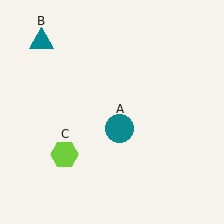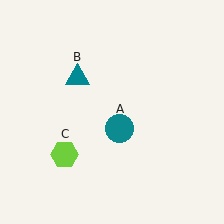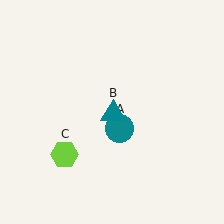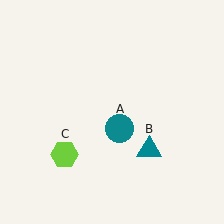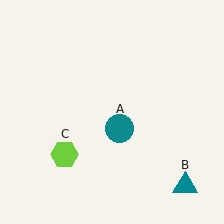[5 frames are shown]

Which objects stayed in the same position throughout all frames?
Teal circle (object A) and lime hexagon (object C) remained stationary.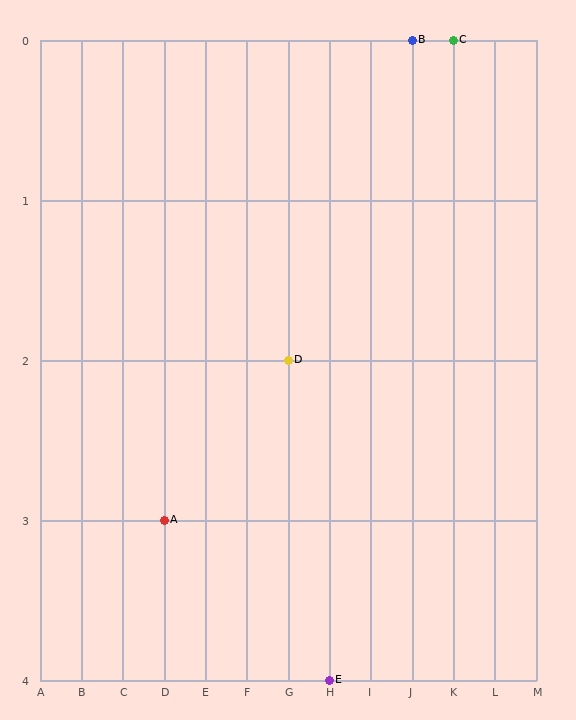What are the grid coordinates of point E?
Point E is at grid coordinates (H, 4).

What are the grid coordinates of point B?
Point B is at grid coordinates (J, 0).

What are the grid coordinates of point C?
Point C is at grid coordinates (K, 0).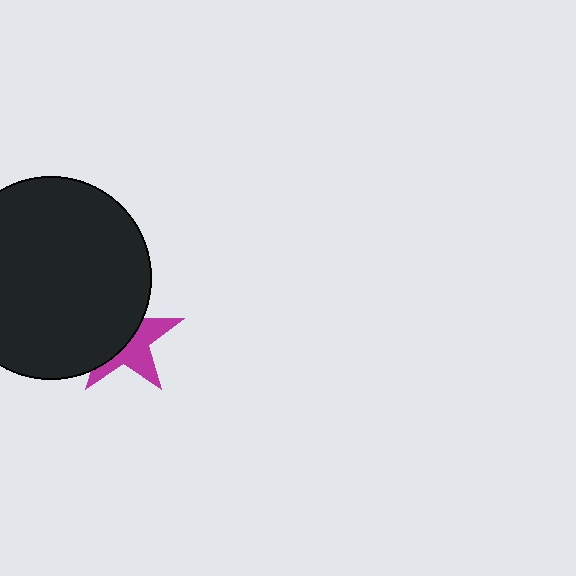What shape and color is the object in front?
The object in front is a black circle.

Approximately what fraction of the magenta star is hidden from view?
Roughly 55% of the magenta star is hidden behind the black circle.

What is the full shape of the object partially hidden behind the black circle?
The partially hidden object is a magenta star.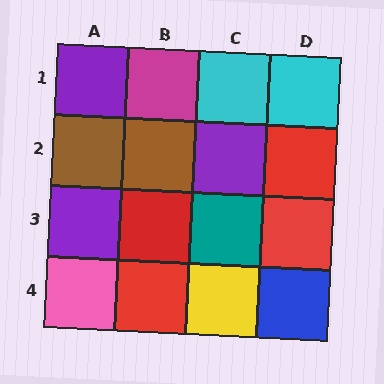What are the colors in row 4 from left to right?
Pink, red, yellow, blue.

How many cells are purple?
3 cells are purple.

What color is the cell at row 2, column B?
Brown.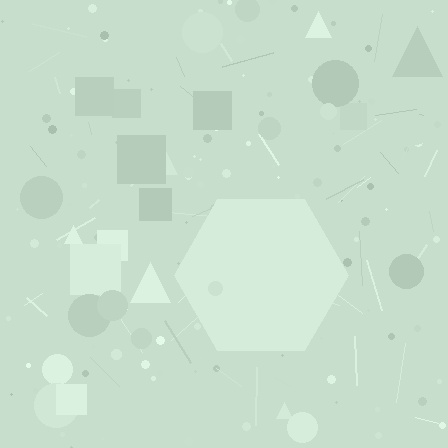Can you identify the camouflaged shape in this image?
The camouflaged shape is a hexagon.